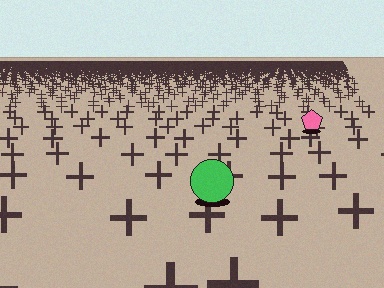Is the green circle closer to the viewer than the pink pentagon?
Yes. The green circle is closer — you can tell from the texture gradient: the ground texture is coarser near it.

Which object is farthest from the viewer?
The pink pentagon is farthest from the viewer. It appears smaller and the ground texture around it is denser.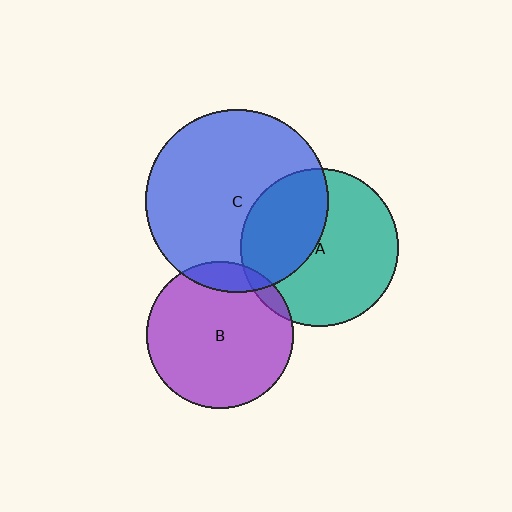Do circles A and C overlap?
Yes.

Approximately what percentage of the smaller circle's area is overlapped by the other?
Approximately 40%.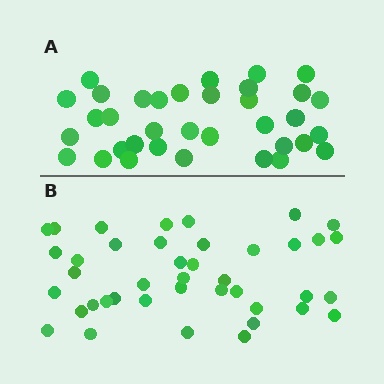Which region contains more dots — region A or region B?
Region B (the bottom region) has more dots.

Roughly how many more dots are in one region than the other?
Region B has about 6 more dots than region A.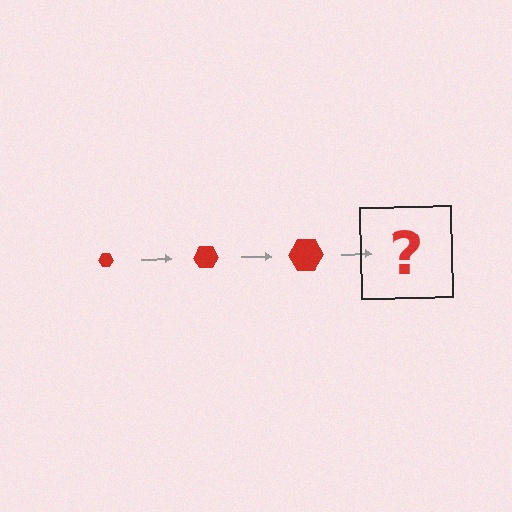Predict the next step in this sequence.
The next step is a red hexagon, larger than the previous one.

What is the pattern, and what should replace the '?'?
The pattern is that the hexagon gets progressively larger each step. The '?' should be a red hexagon, larger than the previous one.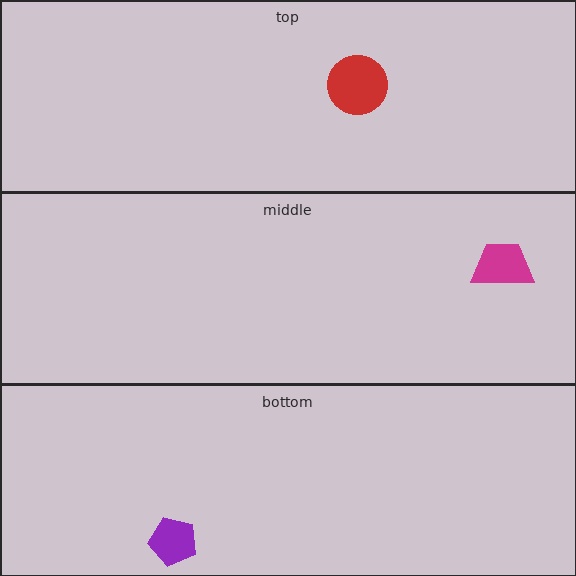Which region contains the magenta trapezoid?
The middle region.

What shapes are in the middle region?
The magenta trapezoid.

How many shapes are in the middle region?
1.